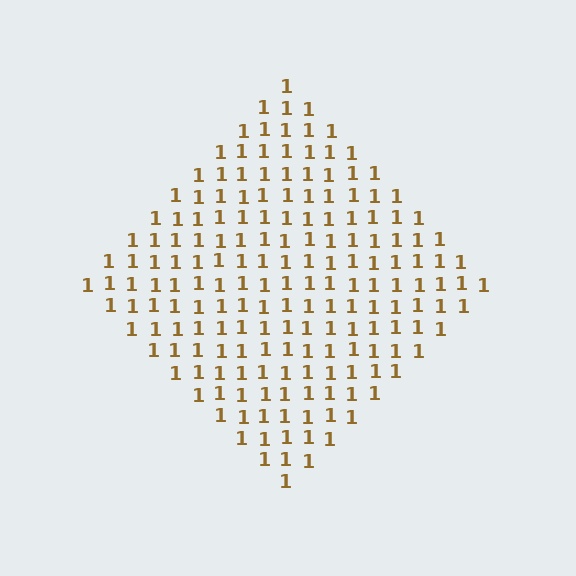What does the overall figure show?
The overall figure shows a diamond.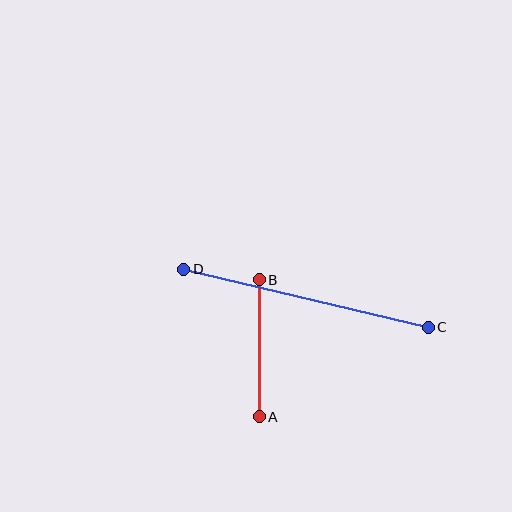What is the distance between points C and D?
The distance is approximately 251 pixels.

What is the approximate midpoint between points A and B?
The midpoint is at approximately (259, 348) pixels.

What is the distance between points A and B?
The distance is approximately 137 pixels.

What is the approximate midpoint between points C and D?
The midpoint is at approximately (306, 298) pixels.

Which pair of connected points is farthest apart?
Points C and D are farthest apart.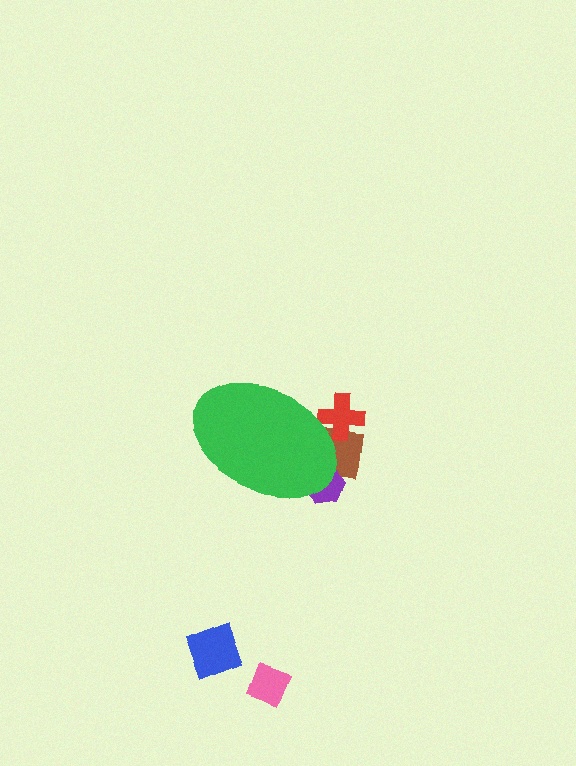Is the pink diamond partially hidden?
No, the pink diamond is fully visible.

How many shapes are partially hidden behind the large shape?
3 shapes are partially hidden.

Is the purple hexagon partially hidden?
Yes, the purple hexagon is partially hidden behind the green ellipse.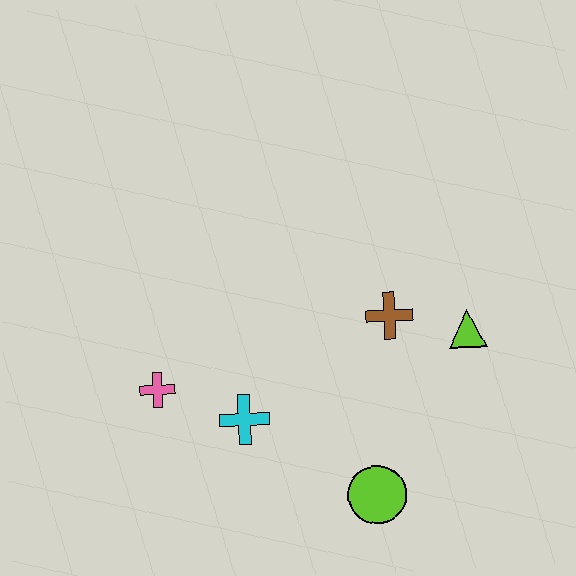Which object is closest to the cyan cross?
The pink cross is closest to the cyan cross.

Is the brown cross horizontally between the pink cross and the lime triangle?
Yes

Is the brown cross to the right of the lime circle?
Yes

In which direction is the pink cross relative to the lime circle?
The pink cross is to the left of the lime circle.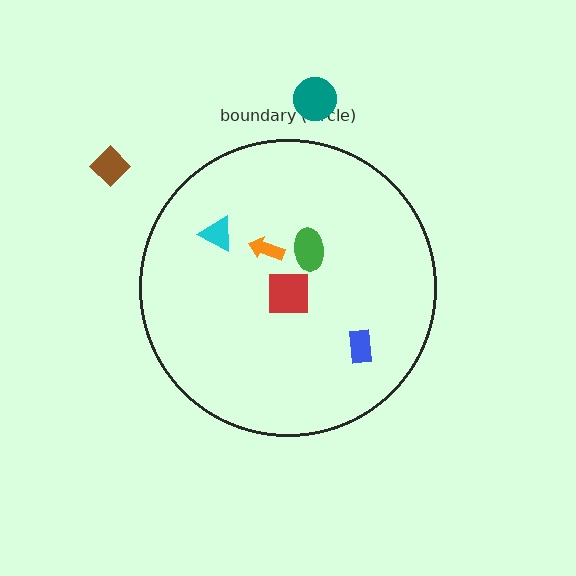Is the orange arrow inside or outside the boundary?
Inside.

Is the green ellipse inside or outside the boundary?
Inside.